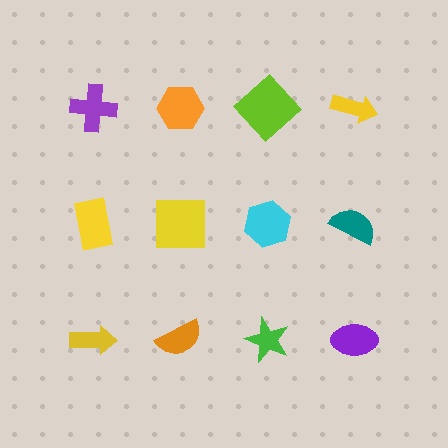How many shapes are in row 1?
4 shapes.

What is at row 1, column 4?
A yellow arrow.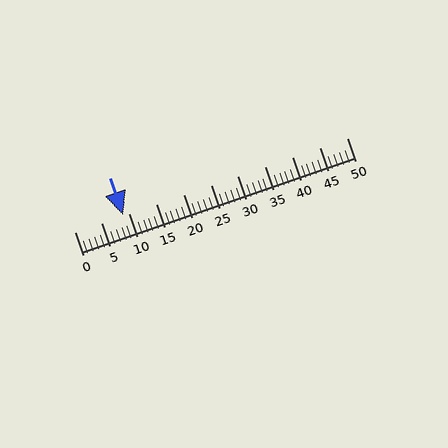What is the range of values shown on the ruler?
The ruler shows values from 0 to 50.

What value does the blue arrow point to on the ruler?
The blue arrow points to approximately 9.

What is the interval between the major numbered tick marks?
The major tick marks are spaced 5 units apart.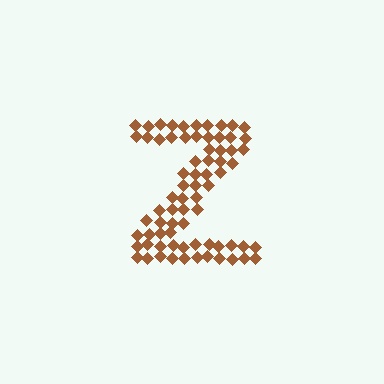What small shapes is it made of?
It is made of small diamonds.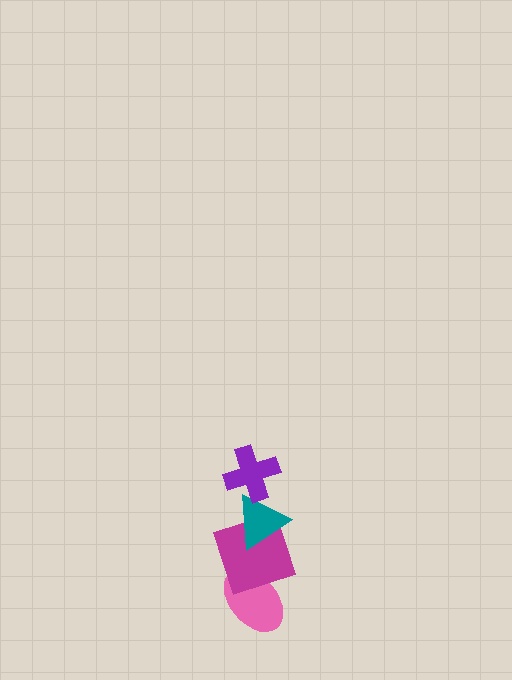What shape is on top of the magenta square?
The teal triangle is on top of the magenta square.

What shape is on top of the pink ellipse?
The magenta square is on top of the pink ellipse.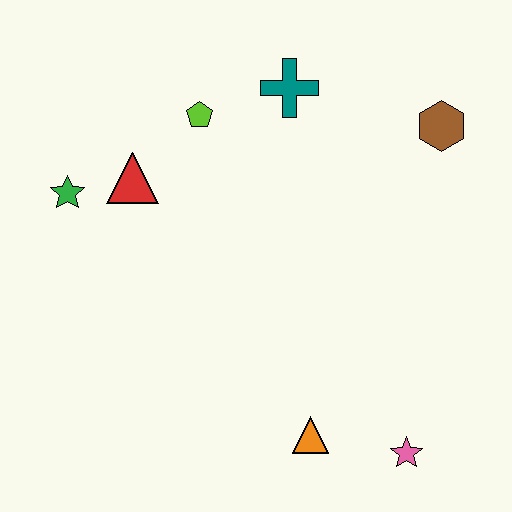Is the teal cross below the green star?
No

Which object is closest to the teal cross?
The lime pentagon is closest to the teal cross.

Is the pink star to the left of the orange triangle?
No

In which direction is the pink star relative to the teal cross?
The pink star is below the teal cross.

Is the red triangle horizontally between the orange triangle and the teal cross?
No